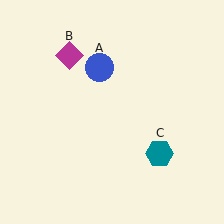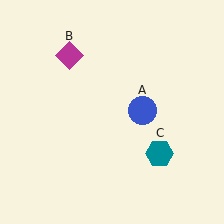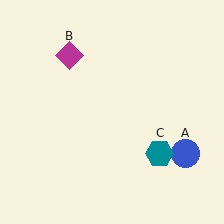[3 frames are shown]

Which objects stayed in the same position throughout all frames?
Magenta diamond (object B) and teal hexagon (object C) remained stationary.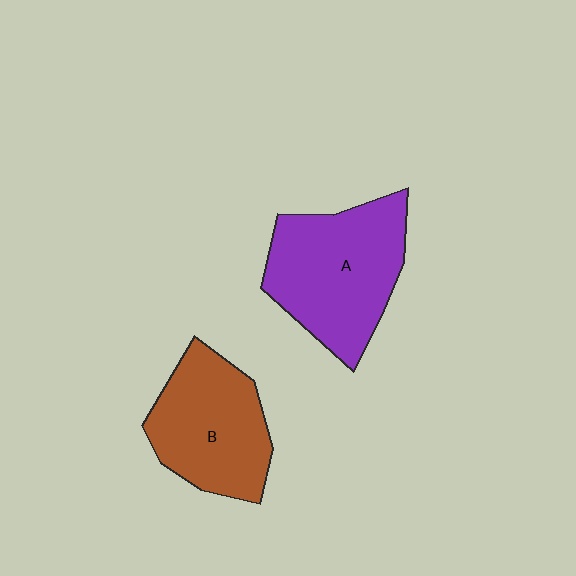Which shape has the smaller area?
Shape B (brown).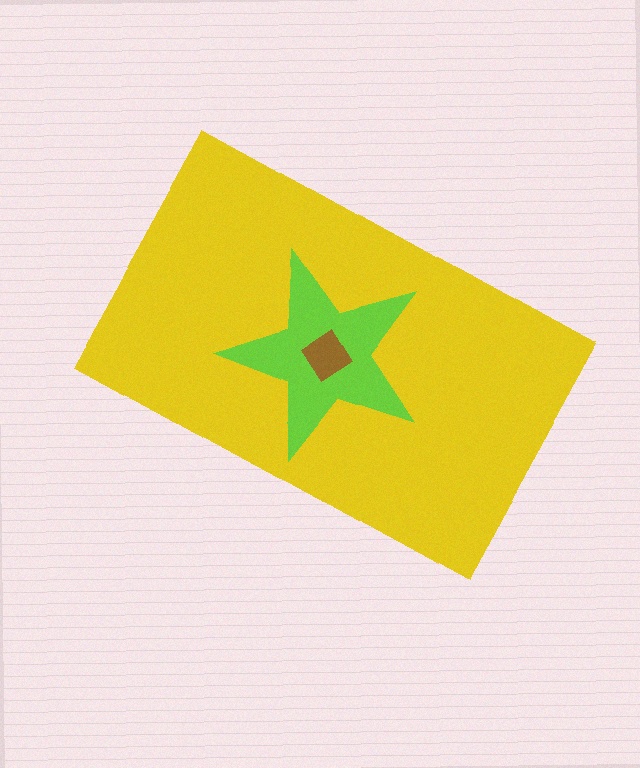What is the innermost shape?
The brown diamond.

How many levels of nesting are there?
3.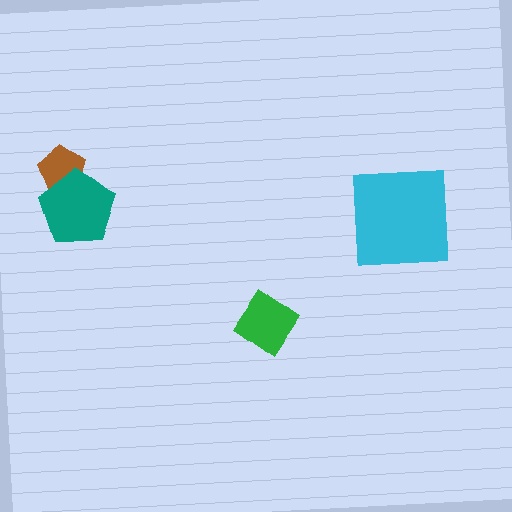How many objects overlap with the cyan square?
0 objects overlap with the cyan square.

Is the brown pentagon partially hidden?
Yes, it is partially covered by another shape.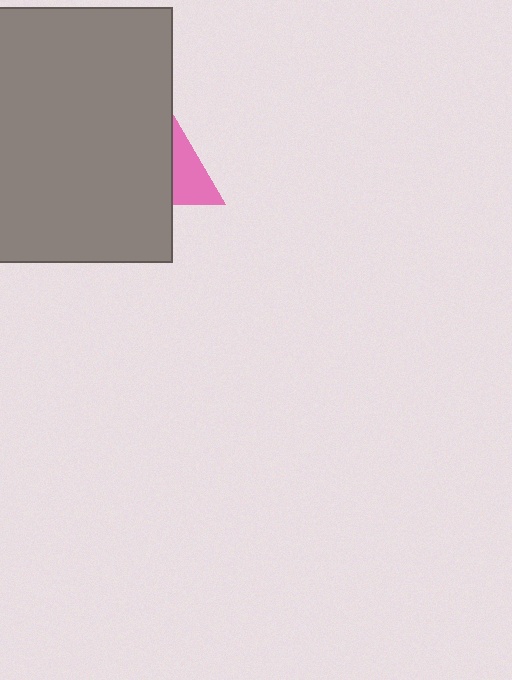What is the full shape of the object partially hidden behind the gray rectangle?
The partially hidden object is a pink triangle.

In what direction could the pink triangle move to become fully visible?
The pink triangle could move right. That would shift it out from behind the gray rectangle entirely.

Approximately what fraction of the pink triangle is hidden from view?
Roughly 65% of the pink triangle is hidden behind the gray rectangle.